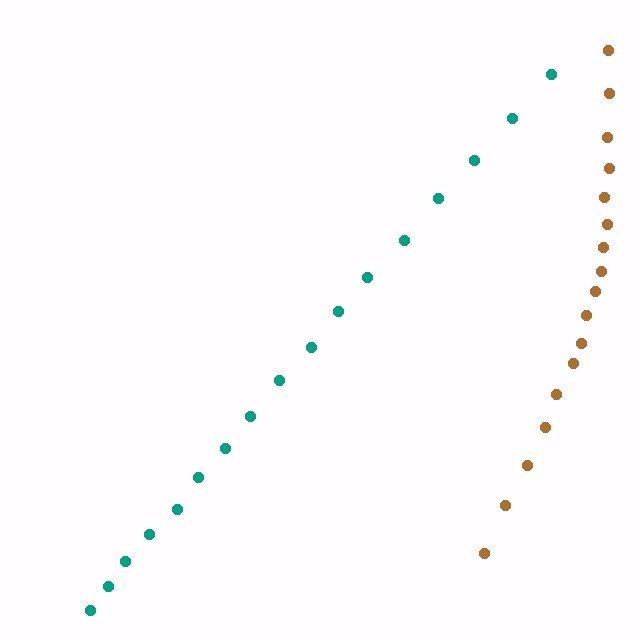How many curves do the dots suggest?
There are 2 distinct paths.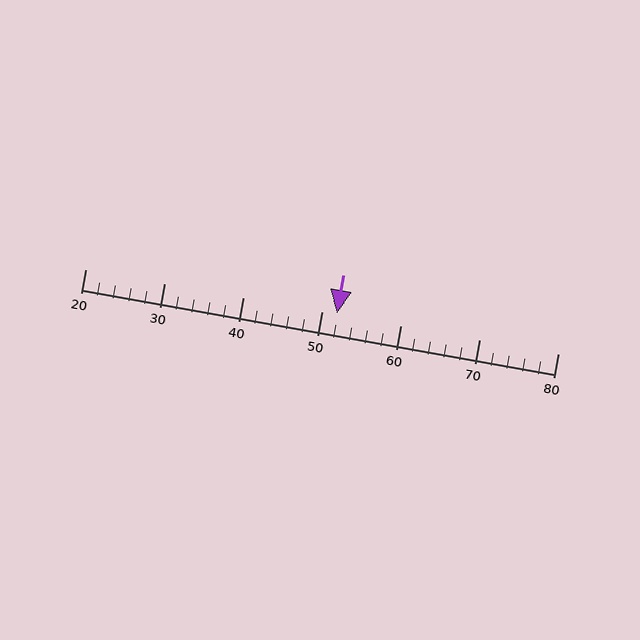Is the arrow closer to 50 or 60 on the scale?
The arrow is closer to 50.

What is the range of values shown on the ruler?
The ruler shows values from 20 to 80.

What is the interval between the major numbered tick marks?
The major tick marks are spaced 10 units apart.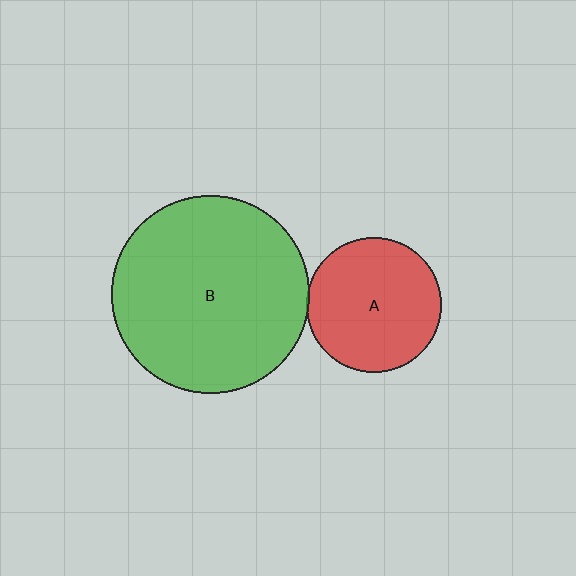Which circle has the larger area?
Circle B (green).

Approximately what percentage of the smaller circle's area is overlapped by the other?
Approximately 5%.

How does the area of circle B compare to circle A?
Approximately 2.1 times.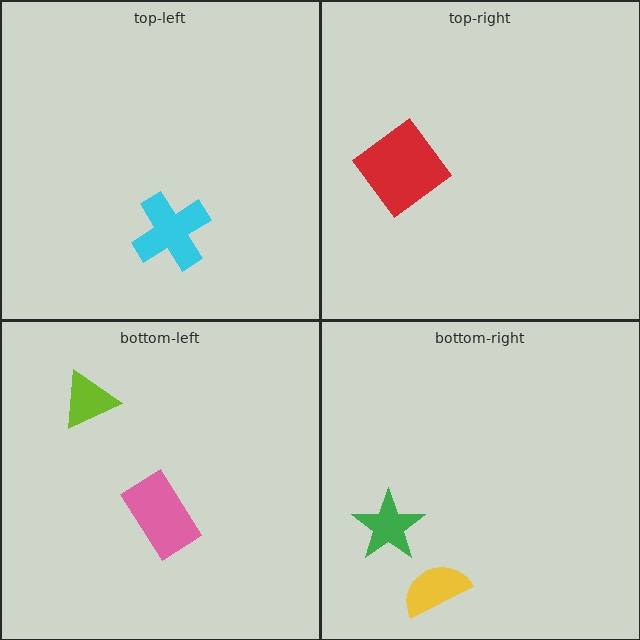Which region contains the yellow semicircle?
The bottom-right region.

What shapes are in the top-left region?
The cyan cross.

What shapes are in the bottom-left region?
The pink rectangle, the lime triangle.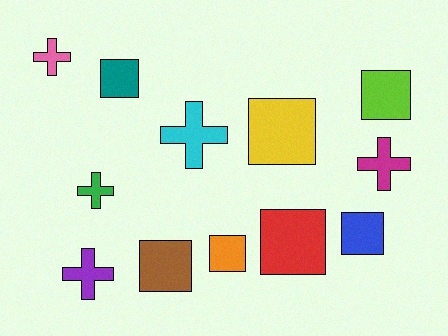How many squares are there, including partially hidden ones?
There are 7 squares.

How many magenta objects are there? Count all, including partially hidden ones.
There is 1 magenta object.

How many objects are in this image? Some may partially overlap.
There are 12 objects.